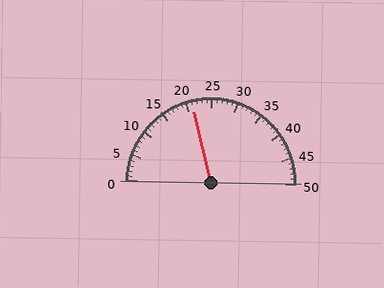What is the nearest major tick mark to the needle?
The nearest major tick mark is 20.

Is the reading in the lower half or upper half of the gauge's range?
The reading is in the lower half of the range (0 to 50).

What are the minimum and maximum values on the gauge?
The gauge ranges from 0 to 50.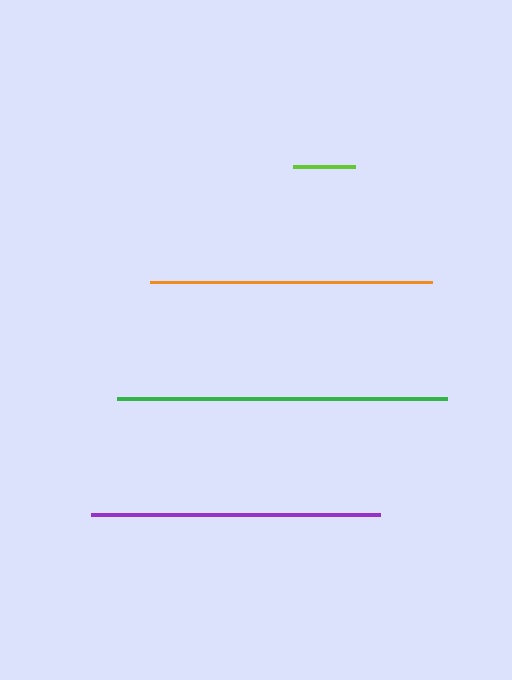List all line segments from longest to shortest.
From longest to shortest: green, purple, orange, lime.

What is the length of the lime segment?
The lime segment is approximately 62 pixels long.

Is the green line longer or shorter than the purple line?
The green line is longer than the purple line.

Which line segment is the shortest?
The lime line is the shortest at approximately 62 pixels.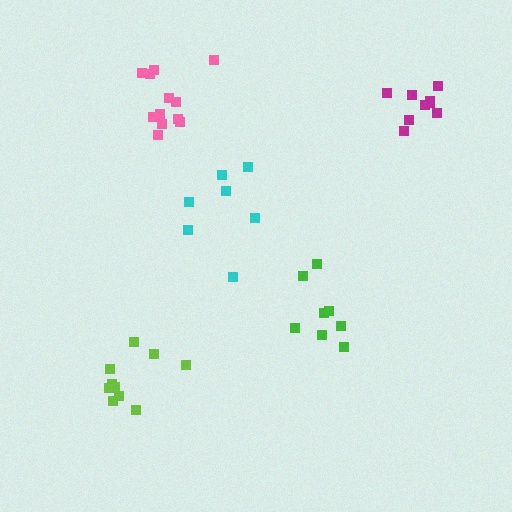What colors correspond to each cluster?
The clusters are colored: lime, magenta, green, cyan, pink.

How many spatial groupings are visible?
There are 5 spatial groupings.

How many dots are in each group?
Group 1: 10 dots, Group 2: 9 dots, Group 3: 8 dots, Group 4: 7 dots, Group 5: 12 dots (46 total).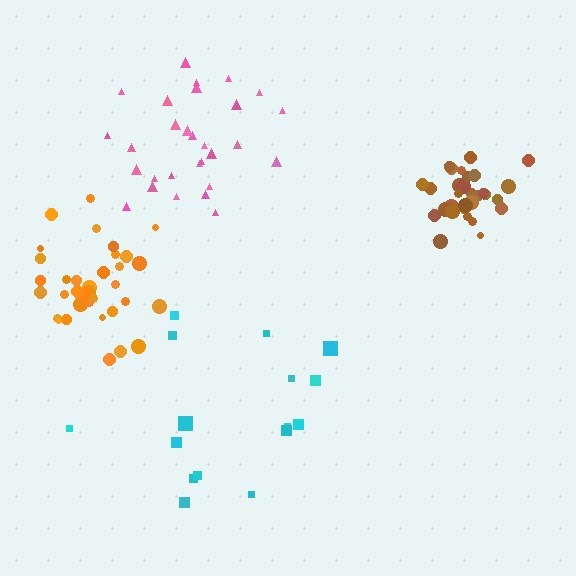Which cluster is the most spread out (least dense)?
Cyan.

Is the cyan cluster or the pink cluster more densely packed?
Pink.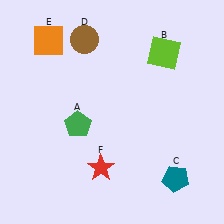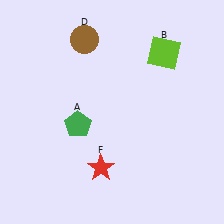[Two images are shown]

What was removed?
The orange square (E), the teal pentagon (C) were removed in Image 2.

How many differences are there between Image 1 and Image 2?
There are 2 differences between the two images.